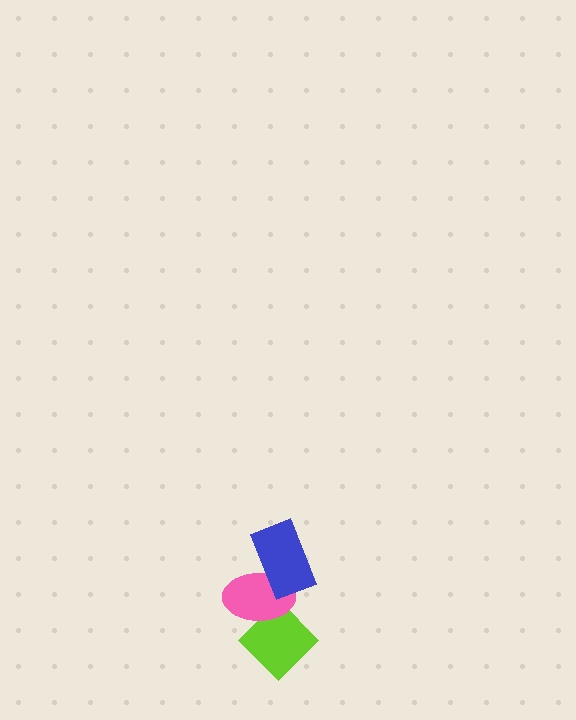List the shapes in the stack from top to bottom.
From top to bottom: the blue rectangle, the pink ellipse, the lime diamond.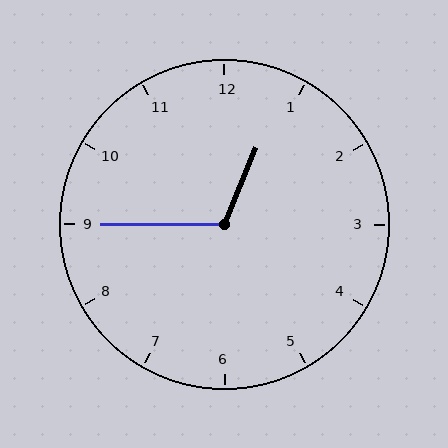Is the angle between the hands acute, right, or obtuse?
It is obtuse.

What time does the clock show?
12:45.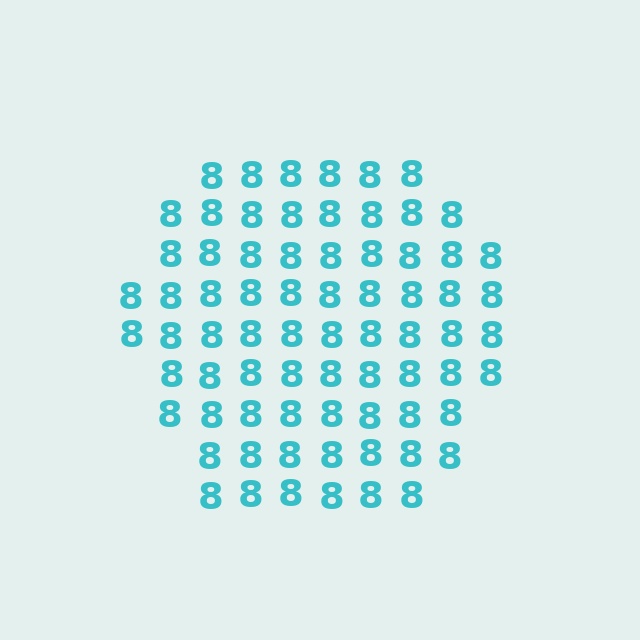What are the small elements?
The small elements are digit 8's.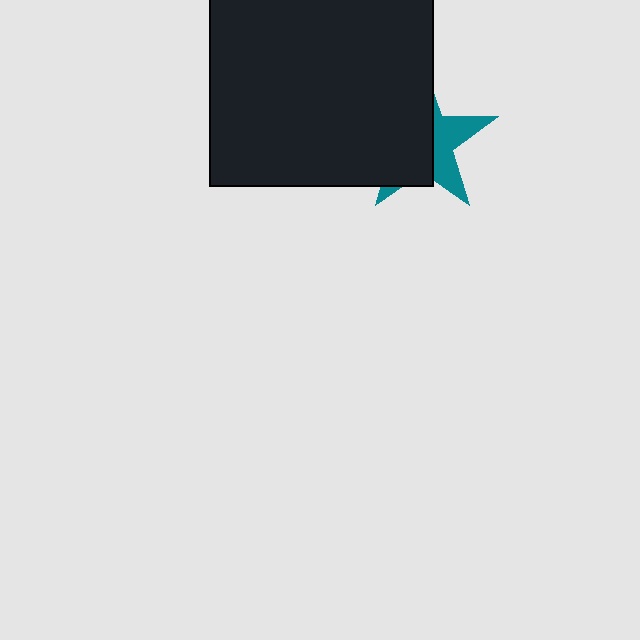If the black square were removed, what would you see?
You would see the complete teal star.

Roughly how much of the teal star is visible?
A small part of it is visible (roughly 38%).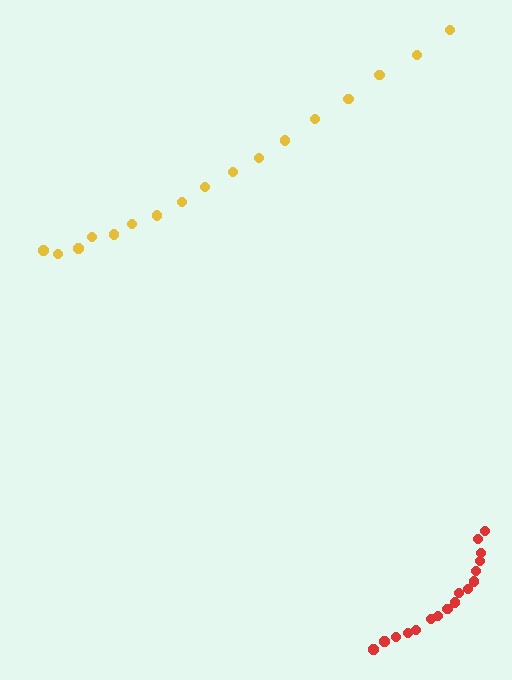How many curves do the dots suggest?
There are 2 distinct paths.